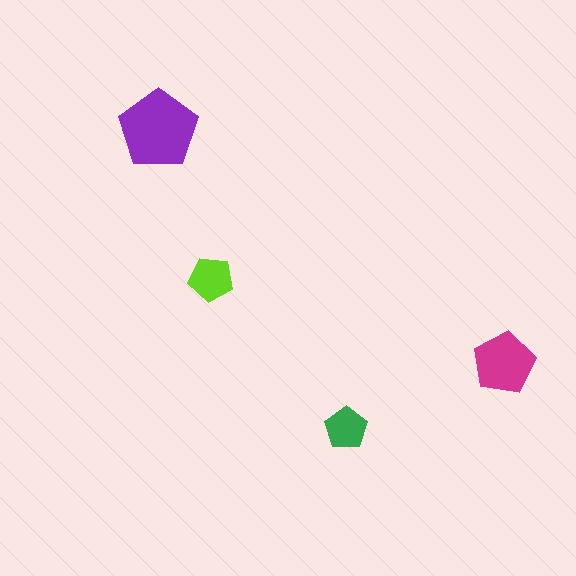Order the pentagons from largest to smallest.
the purple one, the magenta one, the lime one, the green one.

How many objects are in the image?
There are 4 objects in the image.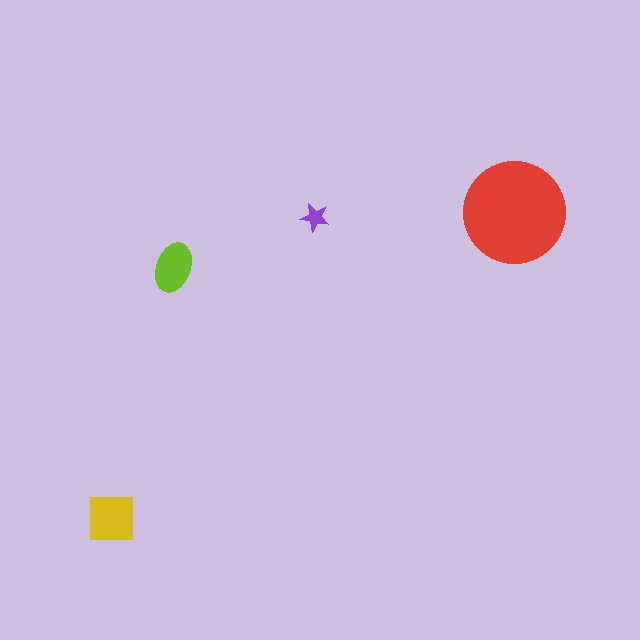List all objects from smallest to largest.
The purple star, the lime ellipse, the yellow square, the red circle.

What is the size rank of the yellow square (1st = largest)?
2nd.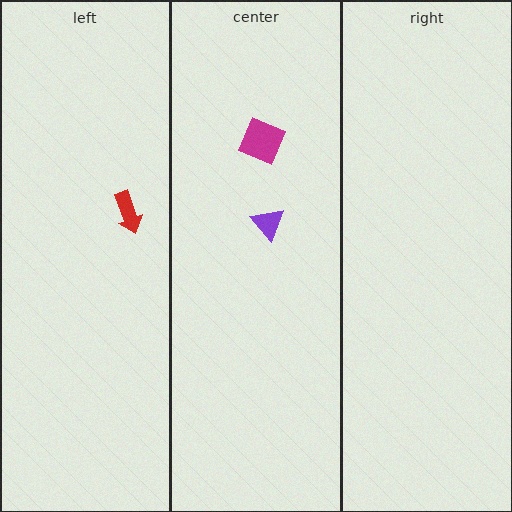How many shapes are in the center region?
2.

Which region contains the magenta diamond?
The center region.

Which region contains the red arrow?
The left region.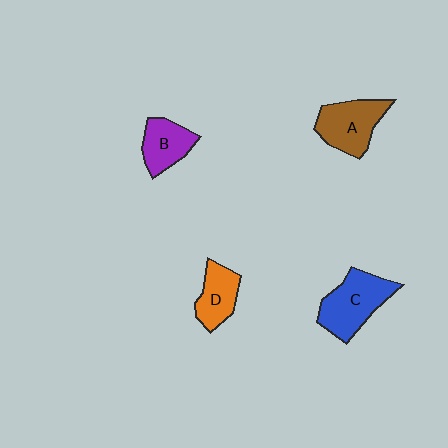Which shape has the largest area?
Shape C (blue).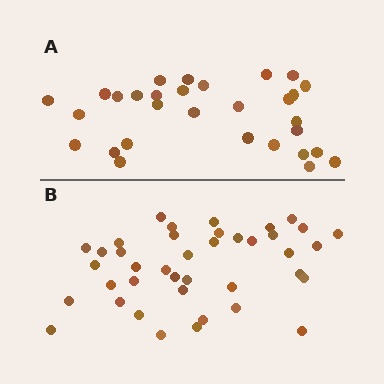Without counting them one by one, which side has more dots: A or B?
Region B (the bottom region) has more dots.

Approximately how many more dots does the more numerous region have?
Region B has roughly 10 or so more dots than region A.